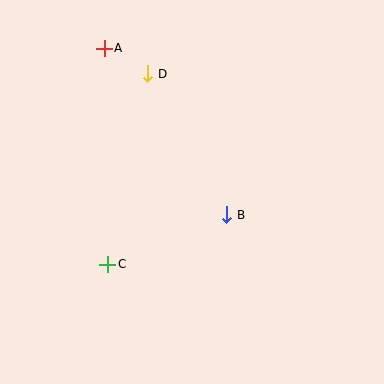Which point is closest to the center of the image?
Point B at (227, 215) is closest to the center.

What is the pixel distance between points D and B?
The distance between D and B is 162 pixels.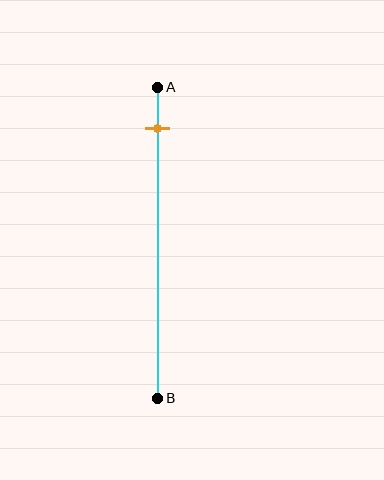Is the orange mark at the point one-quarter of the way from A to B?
No, the mark is at about 15% from A, not at the 25% one-quarter point.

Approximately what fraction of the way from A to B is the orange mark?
The orange mark is approximately 15% of the way from A to B.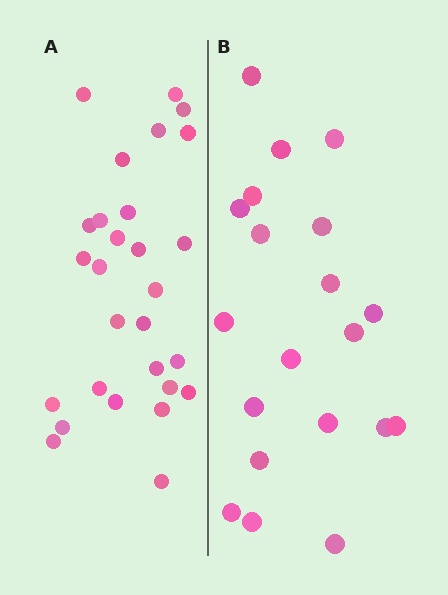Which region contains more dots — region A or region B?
Region A (the left region) has more dots.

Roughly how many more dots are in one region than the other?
Region A has roughly 8 or so more dots than region B.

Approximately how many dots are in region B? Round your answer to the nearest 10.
About 20 dots.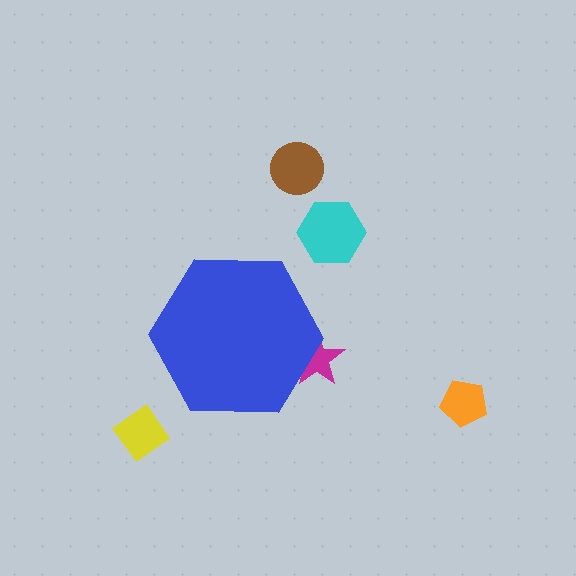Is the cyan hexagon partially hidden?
No, the cyan hexagon is fully visible.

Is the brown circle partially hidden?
No, the brown circle is fully visible.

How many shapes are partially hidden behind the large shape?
1 shape is partially hidden.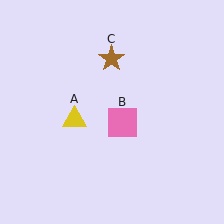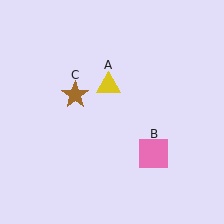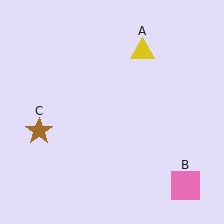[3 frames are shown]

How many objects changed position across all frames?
3 objects changed position: yellow triangle (object A), pink square (object B), brown star (object C).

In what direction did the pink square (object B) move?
The pink square (object B) moved down and to the right.